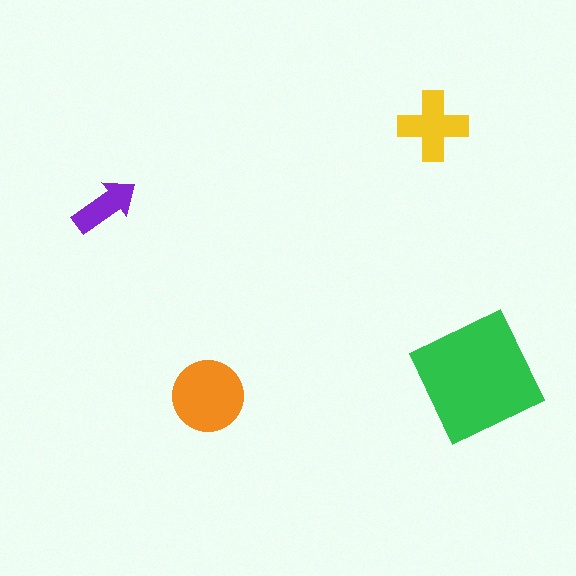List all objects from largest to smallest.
The green square, the orange circle, the yellow cross, the purple arrow.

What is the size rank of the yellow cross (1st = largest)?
3rd.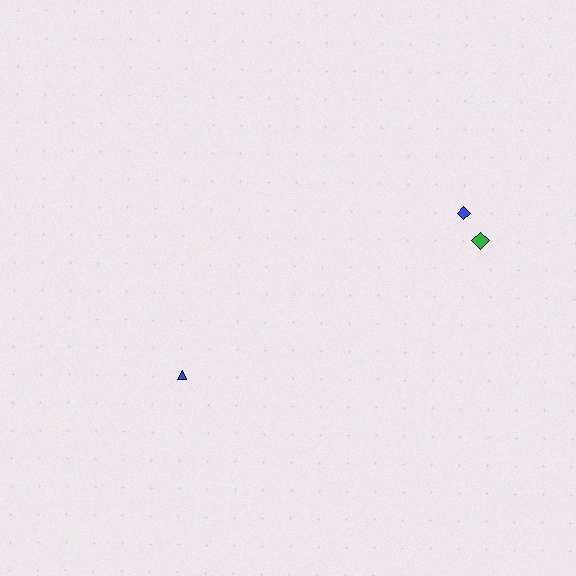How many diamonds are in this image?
There are 2 diamonds.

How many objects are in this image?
There are 3 objects.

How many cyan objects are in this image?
There are no cyan objects.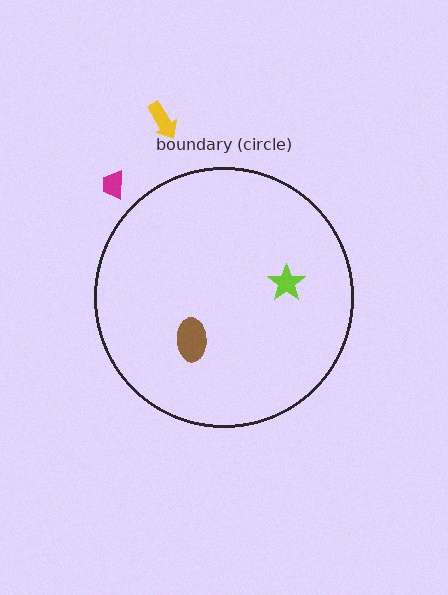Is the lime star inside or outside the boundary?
Inside.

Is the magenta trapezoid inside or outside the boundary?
Outside.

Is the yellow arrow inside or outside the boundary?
Outside.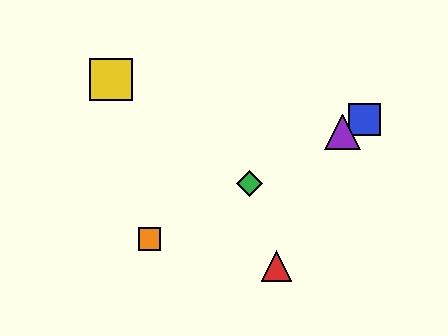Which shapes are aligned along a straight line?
The blue square, the green diamond, the purple triangle, the orange square are aligned along a straight line.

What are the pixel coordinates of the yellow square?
The yellow square is at (111, 80).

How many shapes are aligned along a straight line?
4 shapes (the blue square, the green diamond, the purple triangle, the orange square) are aligned along a straight line.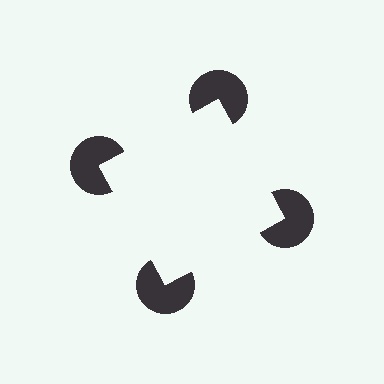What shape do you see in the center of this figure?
An illusory square — its edges are inferred from the aligned wedge cuts in the pac-man discs, not physically drawn.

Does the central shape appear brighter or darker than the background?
It typically appears slightly brighter than the background, even though no actual brightness change is drawn.